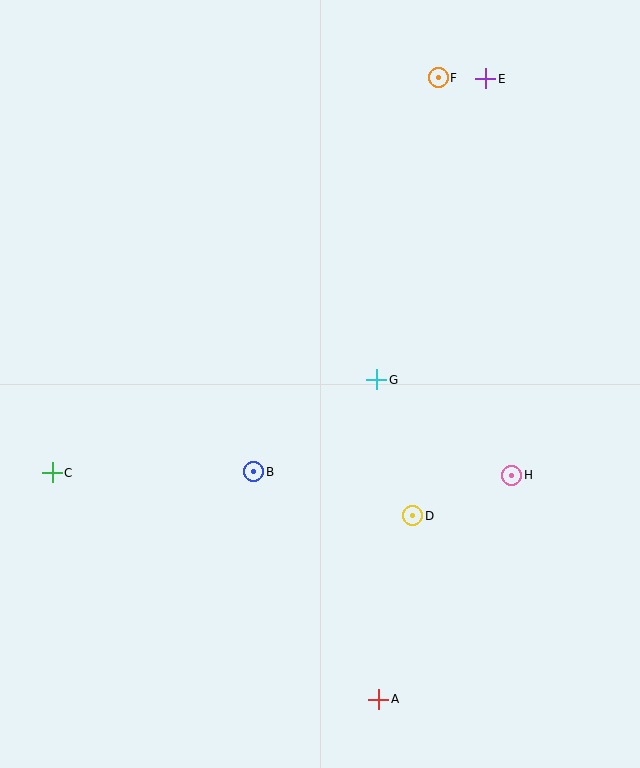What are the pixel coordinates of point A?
Point A is at (379, 699).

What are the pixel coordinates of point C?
Point C is at (52, 473).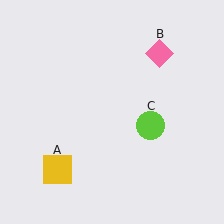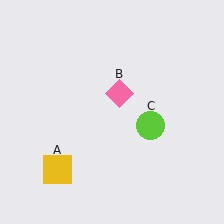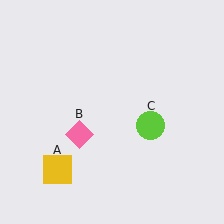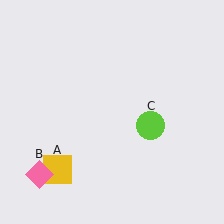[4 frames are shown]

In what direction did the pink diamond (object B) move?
The pink diamond (object B) moved down and to the left.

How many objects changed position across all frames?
1 object changed position: pink diamond (object B).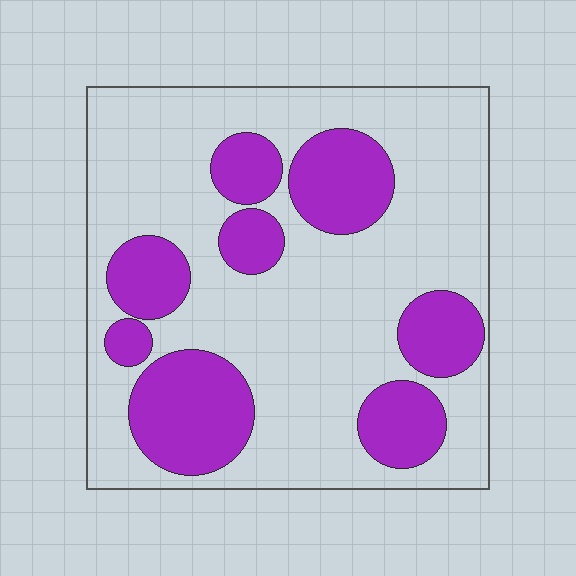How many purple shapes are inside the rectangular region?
8.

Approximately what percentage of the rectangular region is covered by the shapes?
Approximately 30%.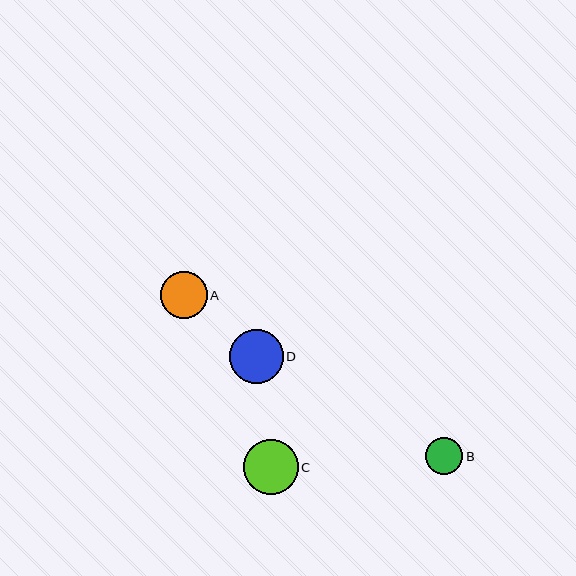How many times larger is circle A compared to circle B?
Circle A is approximately 1.3 times the size of circle B.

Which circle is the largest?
Circle C is the largest with a size of approximately 55 pixels.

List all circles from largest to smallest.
From largest to smallest: C, D, A, B.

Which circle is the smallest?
Circle B is the smallest with a size of approximately 37 pixels.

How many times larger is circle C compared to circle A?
Circle C is approximately 1.2 times the size of circle A.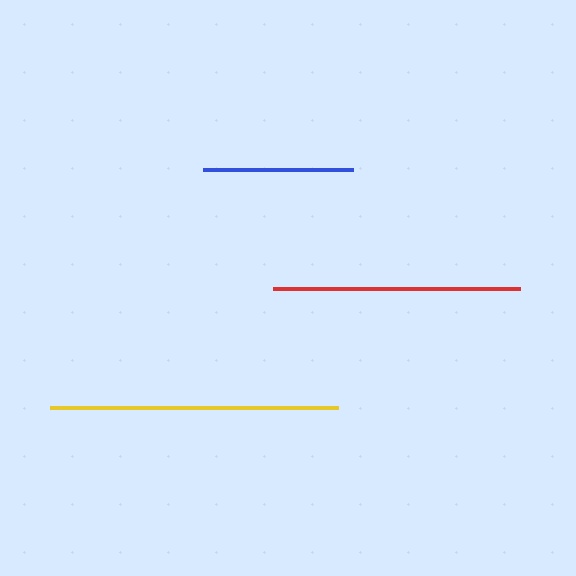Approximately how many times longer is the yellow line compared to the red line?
The yellow line is approximately 1.2 times the length of the red line.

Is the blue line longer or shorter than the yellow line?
The yellow line is longer than the blue line.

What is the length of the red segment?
The red segment is approximately 248 pixels long.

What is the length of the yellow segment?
The yellow segment is approximately 288 pixels long.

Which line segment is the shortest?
The blue line is the shortest at approximately 150 pixels.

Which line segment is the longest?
The yellow line is the longest at approximately 288 pixels.